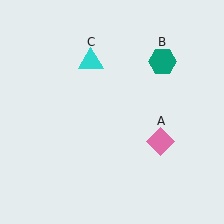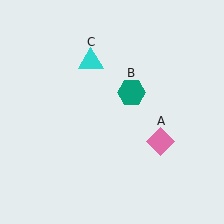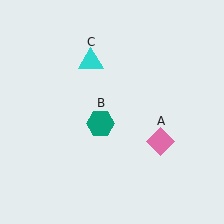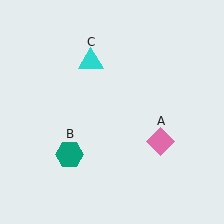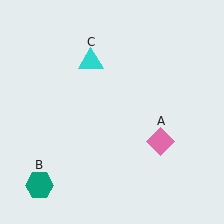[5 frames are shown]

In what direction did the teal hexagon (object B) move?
The teal hexagon (object B) moved down and to the left.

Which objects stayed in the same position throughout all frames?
Pink diamond (object A) and cyan triangle (object C) remained stationary.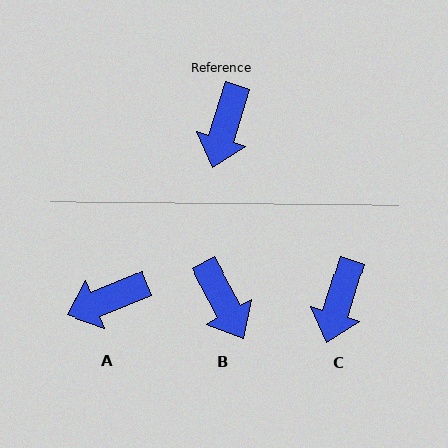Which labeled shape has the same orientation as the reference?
C.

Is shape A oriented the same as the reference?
No, it is off by about 51 degrees.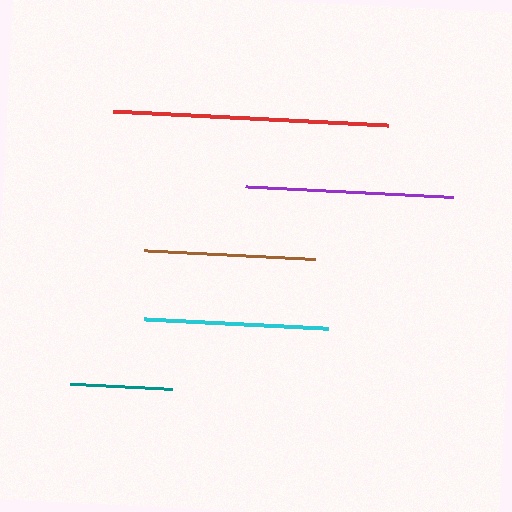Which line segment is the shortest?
The teal line is the shortest at approximately 103 pixels.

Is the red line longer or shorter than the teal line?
The red line is longer than the teal line.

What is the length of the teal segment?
The teal segment is approximately 103 pixels long.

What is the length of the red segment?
The red segment is approximately 275 pixels long.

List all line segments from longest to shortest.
From longest to shortest: red, purple, cyan, brown, teal.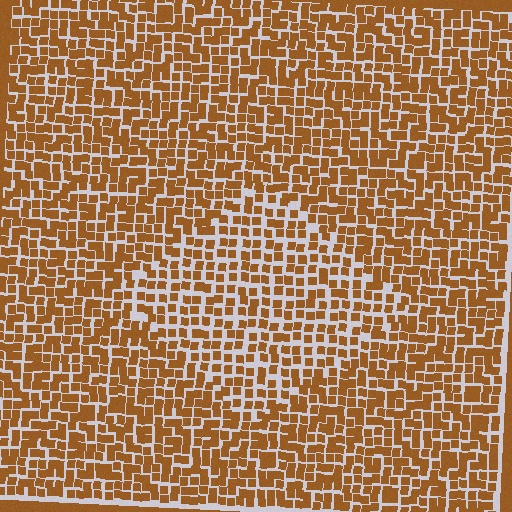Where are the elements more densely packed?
The elements are more densely packed outside the diamond boundary.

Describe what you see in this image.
The image contains small brown elements arranged at two different densities. A diamond-shaped region is visible where the elements are less densely packed than the surrounding area.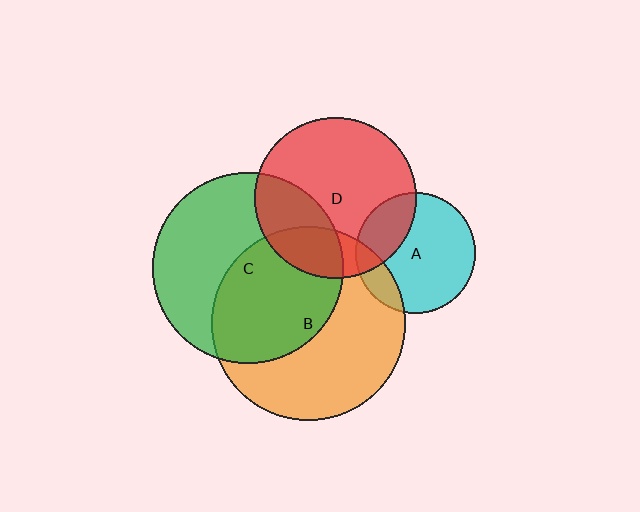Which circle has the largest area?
Circle B (orange).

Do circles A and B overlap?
Yes.